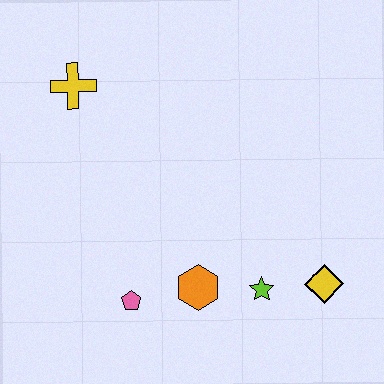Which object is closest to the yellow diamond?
The lime star is closest to the yellow diamond.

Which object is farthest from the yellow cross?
The yellow diamond is farthest from the yellow cross.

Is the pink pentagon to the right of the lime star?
No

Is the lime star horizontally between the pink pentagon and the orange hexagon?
No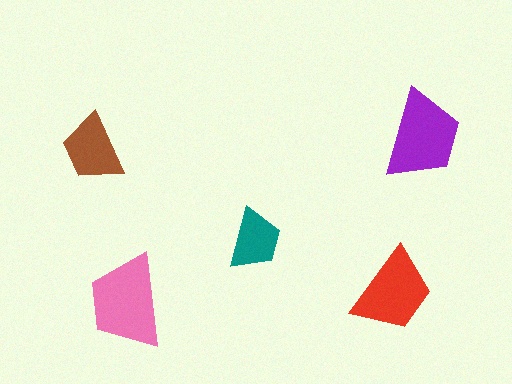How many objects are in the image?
There are 5 objects in the image.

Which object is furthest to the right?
The purple trapezoid is rightmost.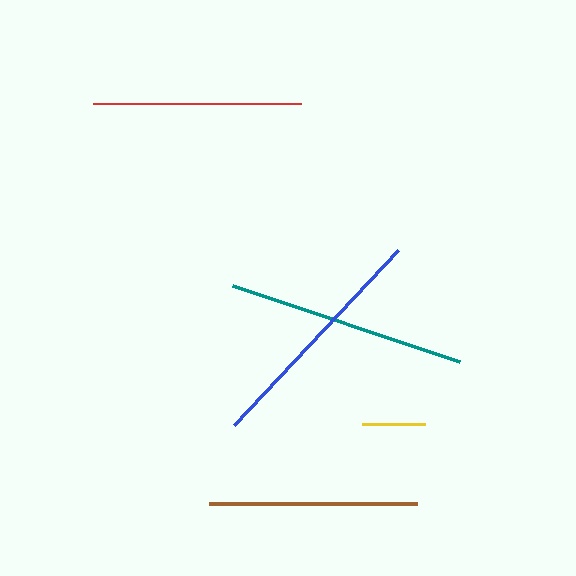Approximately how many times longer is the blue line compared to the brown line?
The blue line is approximately 1.2 times the length of the brown line.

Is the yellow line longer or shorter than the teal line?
The teal line is longer than the yellow line.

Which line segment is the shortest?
The yellow line is the shortest at approximately 64 pixels.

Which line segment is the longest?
The teal line is the longest at approximately 240 pixels.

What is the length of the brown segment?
The brown segment is approximately 208 pixels long.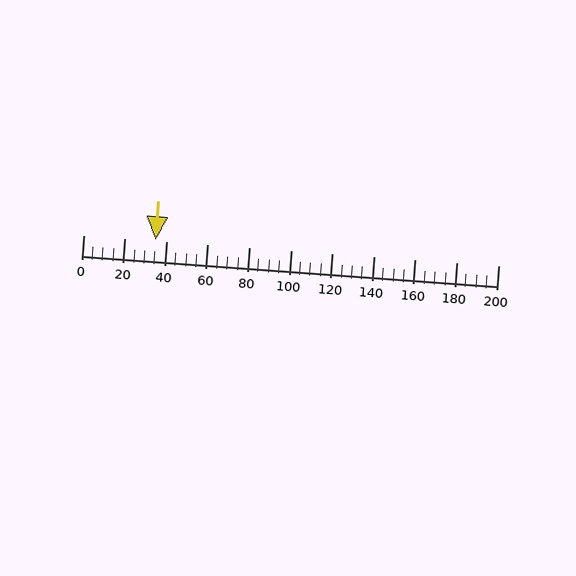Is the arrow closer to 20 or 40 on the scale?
The arrow is closer to 40.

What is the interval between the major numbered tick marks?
The major tick marks are spaced 20 units apart.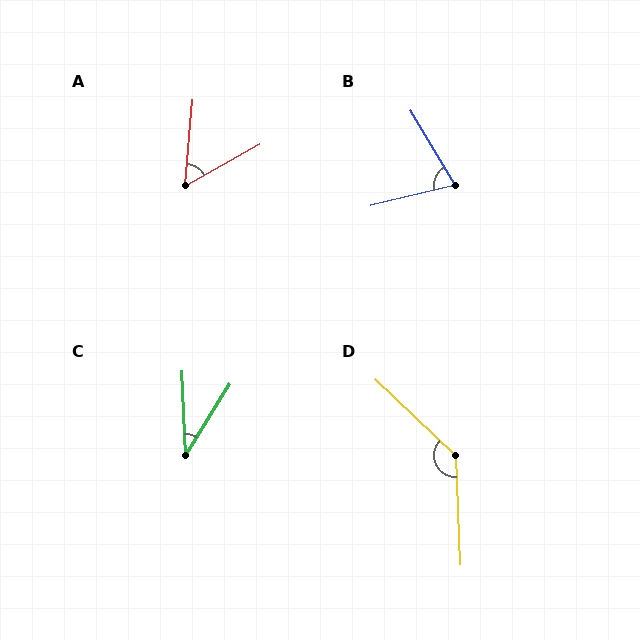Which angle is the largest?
D, at approximately 136 degrees.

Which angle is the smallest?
C, at approximately 34 degrees.